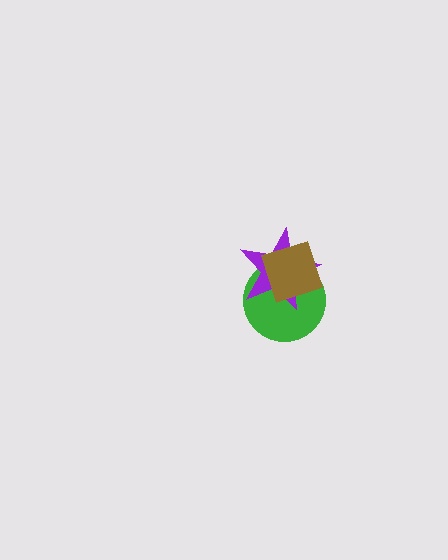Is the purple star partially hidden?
Yes, it is partially covered by another shape.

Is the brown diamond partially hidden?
No, no other shape covers it.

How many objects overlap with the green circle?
2 objects overlap with the green circle.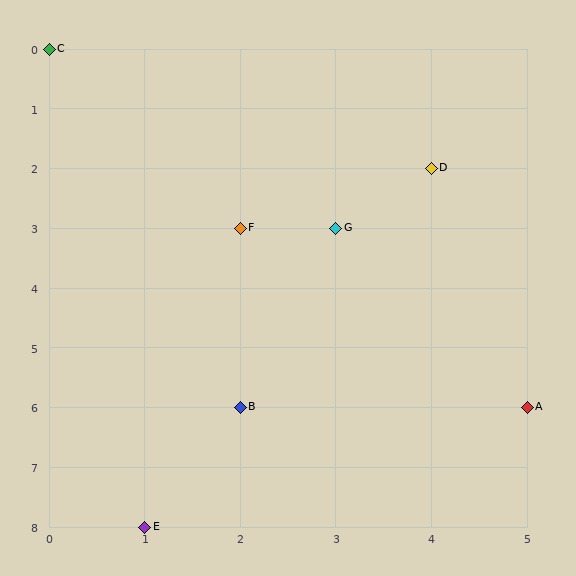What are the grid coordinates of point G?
Point G is at grid coordinates (3, 3).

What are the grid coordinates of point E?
Point E is at grid coordinates (1, 8).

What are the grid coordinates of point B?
Point B is at grid coordinates (2, 6).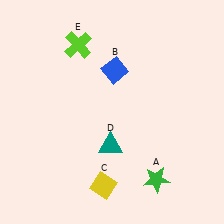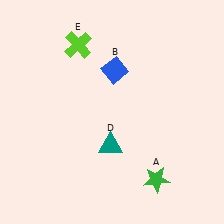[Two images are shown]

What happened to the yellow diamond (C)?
The yellow diamond (C) was removed in Image 2. It was in the bottom-left area of Image 1.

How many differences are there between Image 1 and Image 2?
There is 1 difference between the two images.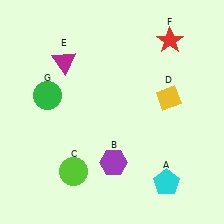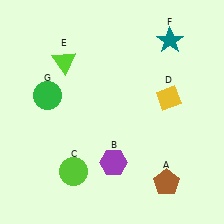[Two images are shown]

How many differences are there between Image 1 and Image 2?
There are 3 differences between the two images.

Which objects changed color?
A changed from cyan to brown. E changed from magenta to lime. F changed from red to teal.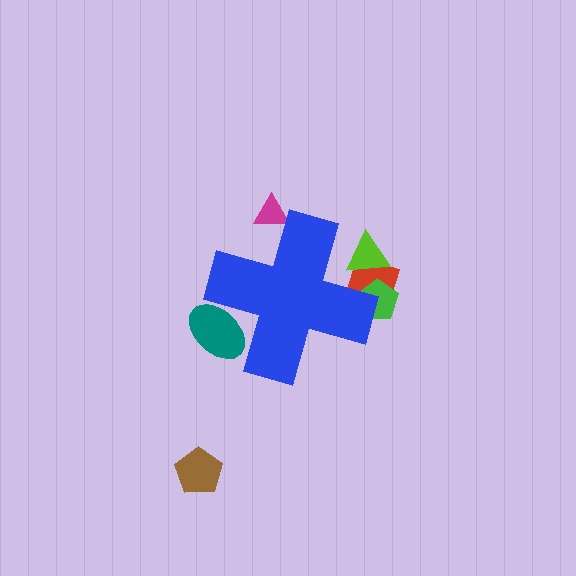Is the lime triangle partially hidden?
Yes, the lime triangle is partially hidden behind the blue cross.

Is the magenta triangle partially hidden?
Yes, the magenta triangle is partially hidden behind the blue cross.